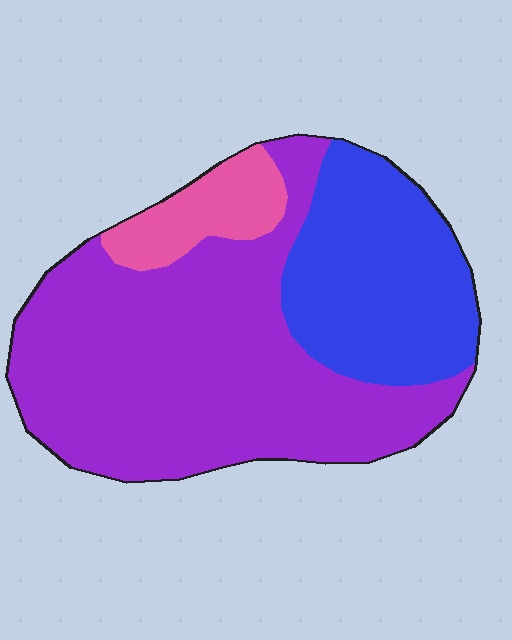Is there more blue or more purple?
Purple.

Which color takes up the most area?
Purple, at roughly 60%.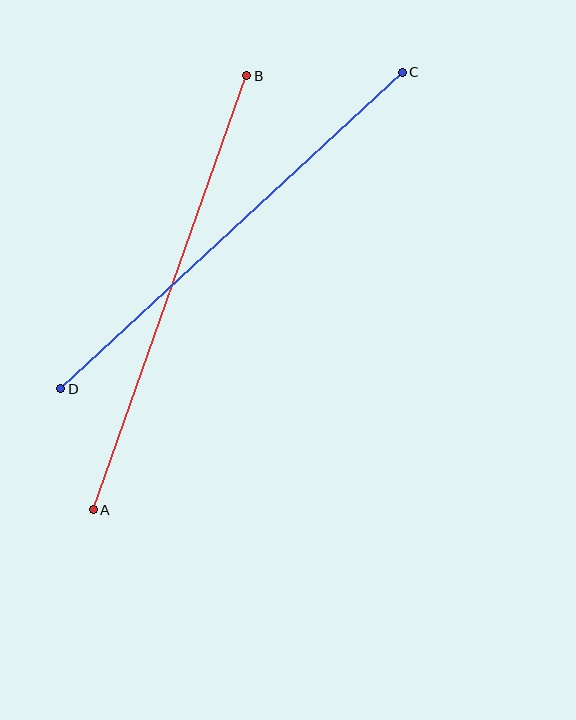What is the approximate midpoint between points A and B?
The midpoint is at approximately (170, 293) pixels.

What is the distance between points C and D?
The distance is approximately 466 pixels.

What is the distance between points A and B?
The distance is approximately 460 pixels.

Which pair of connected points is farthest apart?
Points C and D are farthest apart.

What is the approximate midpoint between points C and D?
The midpoint is at approximately (231, 230) pixels.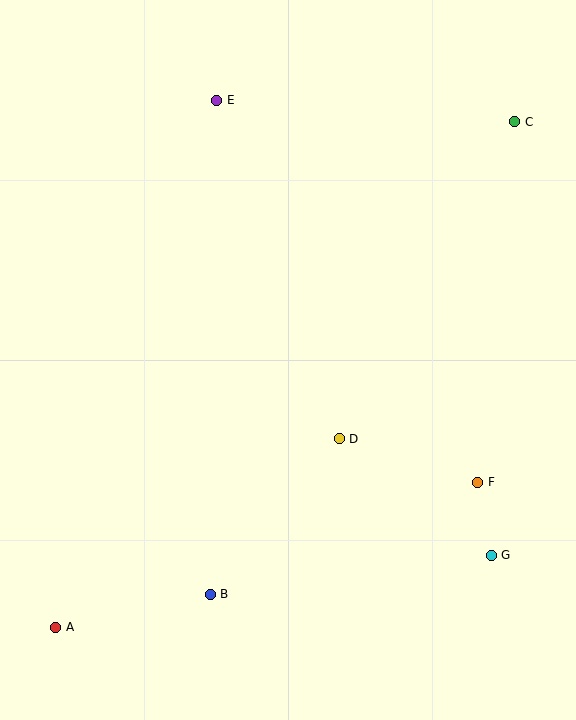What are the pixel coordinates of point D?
Point D is at (339, 439).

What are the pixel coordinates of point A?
Point A is at (56, 627).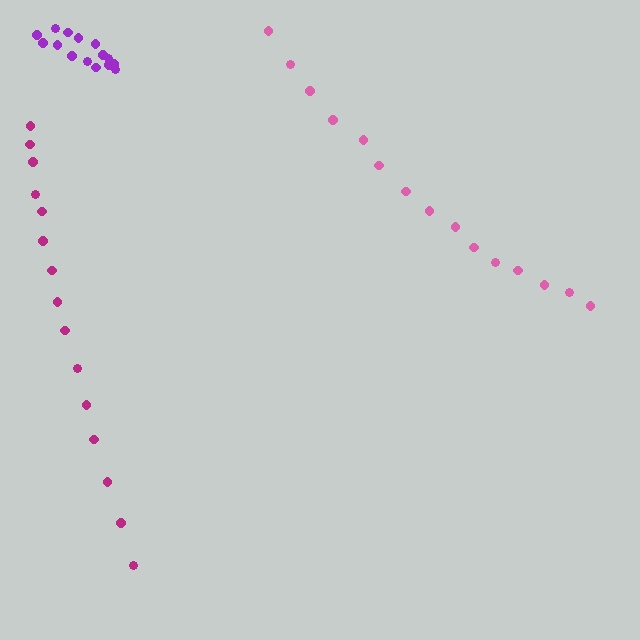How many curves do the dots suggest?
There are 3 distinct paths.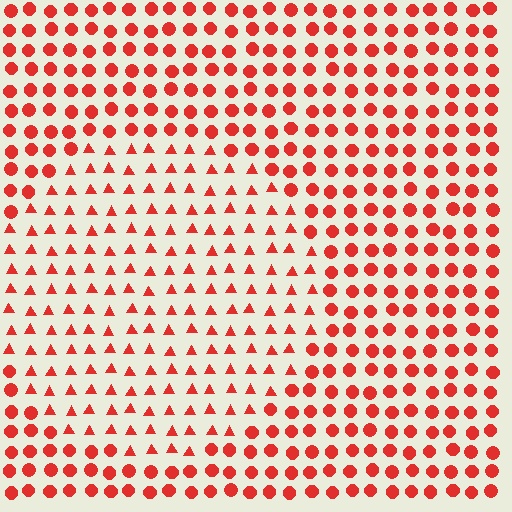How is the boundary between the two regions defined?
The boundary is defined by a change in element shape: triangles inside vs. circles outside. All elements share the same color and spacing.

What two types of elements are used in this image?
The image uses triangles inside the circle region and circles outside it.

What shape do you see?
I see a circle.